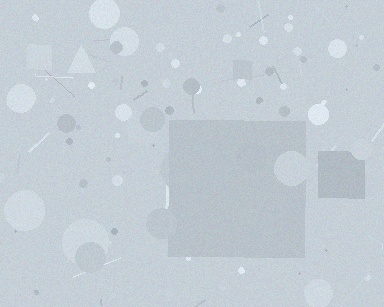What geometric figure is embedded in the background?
A square is embedded in the background.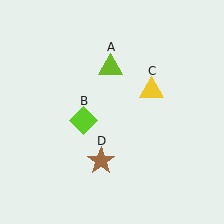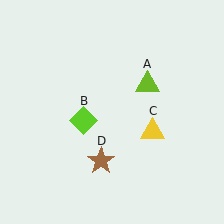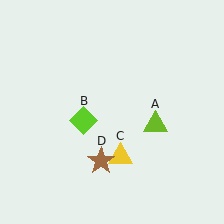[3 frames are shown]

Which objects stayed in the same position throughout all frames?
Lime diamond (object B) and brown star (object D) remained stationary.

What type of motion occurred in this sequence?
The lime triangle (object A), yellow triangle (object C) rotated clockwise around the center of the scene.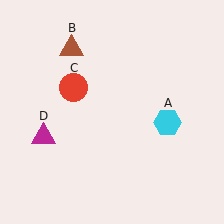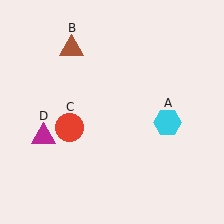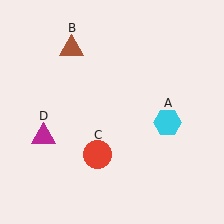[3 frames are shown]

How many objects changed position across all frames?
1 object changed position: red circle (object C).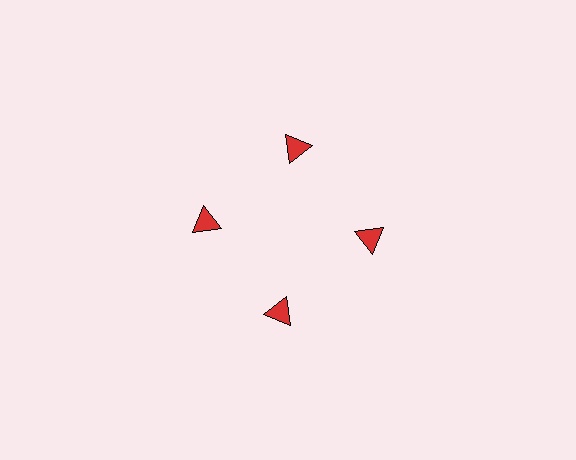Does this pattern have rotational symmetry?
Yes, this pattern has 4-fold rotational symmetry. It looks the same after rotating 90 degrees around the center.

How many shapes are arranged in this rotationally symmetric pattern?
There are 4 shapes, arranged in 4 groups of 1.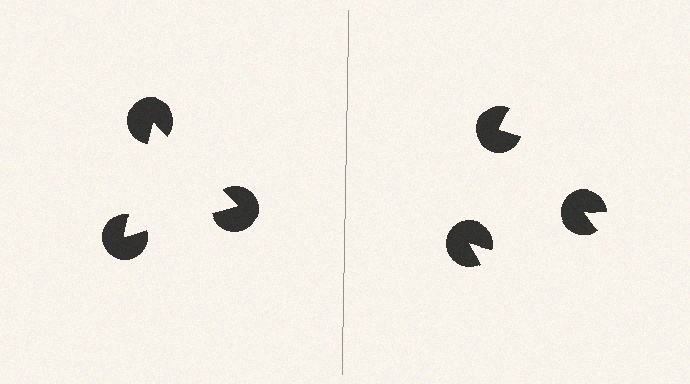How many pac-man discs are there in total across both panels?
6 — 3 on each side.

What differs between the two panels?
The pac-man discs are positioned identically on both sides; only the wedge orientations differ. On the left they align to a triangle; on the right they are misaligned.